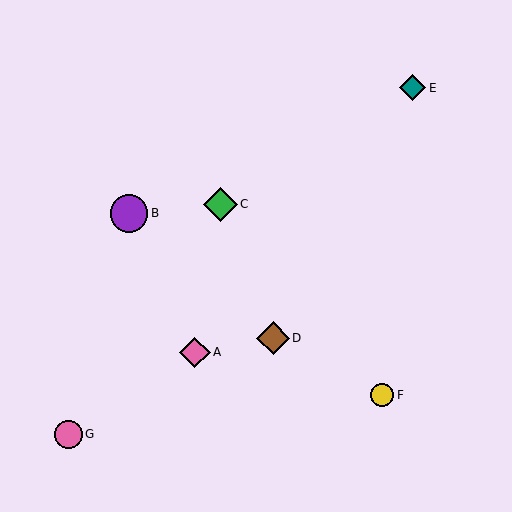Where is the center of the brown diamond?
The center of the brown diamond is at (273, 338).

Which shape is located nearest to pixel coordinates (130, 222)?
The purple circle (labeled B) at (129, 213) is nearest to that location.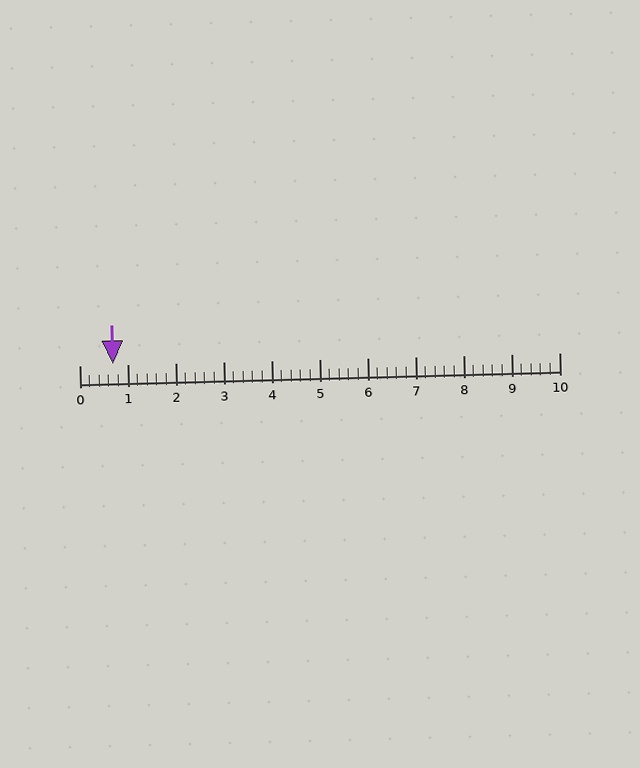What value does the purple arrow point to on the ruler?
The purple arrow points to approximately 0.7.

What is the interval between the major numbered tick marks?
The major tick marks are spaced 1 units apart.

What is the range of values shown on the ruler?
The ruler shows values from 0 to 10.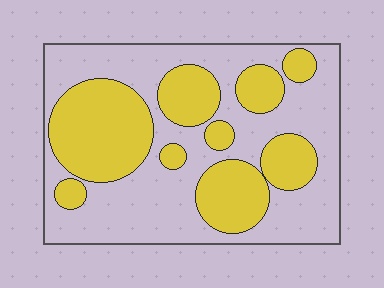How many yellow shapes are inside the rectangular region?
9.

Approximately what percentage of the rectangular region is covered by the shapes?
Approximately 40%.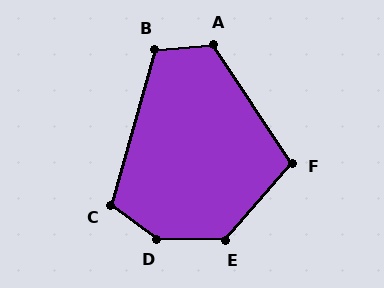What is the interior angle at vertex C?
Approximately 111 degrees (obtuse).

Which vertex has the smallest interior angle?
F, at approximately 106 degrees.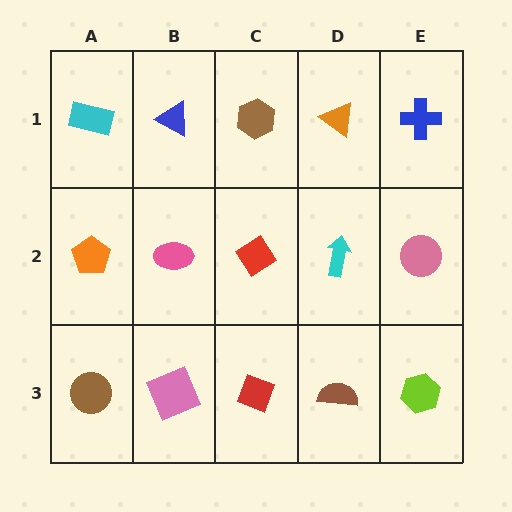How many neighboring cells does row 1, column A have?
2.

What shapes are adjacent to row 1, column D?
A cyan arrow (row 2, column D), a brown hexagon (row 1, column C), a blue cross (row 1, column E).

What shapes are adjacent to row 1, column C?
A red diamond (row 2, column C), a blue triangle (row 1, column B), an orange triangle (row 1, column D).